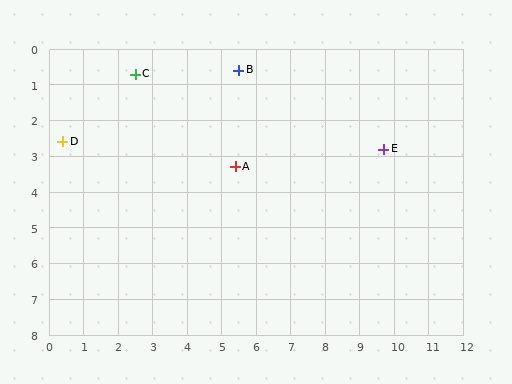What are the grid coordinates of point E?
Point E is at approximately (9.7, 2.8).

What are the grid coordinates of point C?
Point C is at approximately (2.5, 0.7).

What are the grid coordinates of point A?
Point A is at approximately (5.4, 3.3).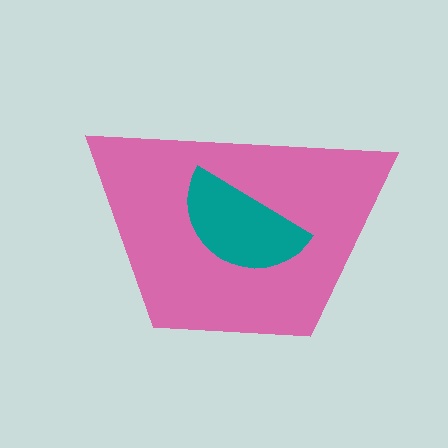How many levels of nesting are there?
2.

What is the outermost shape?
The pink trapezoid.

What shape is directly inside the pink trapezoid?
The teal semicircle.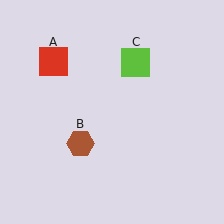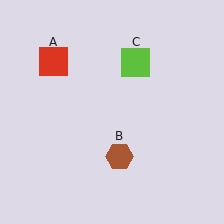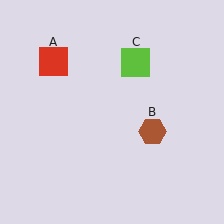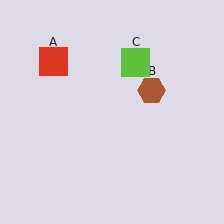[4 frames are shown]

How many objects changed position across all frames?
1 object changed position: brown hexagon (object B).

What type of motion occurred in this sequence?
The brown hexagon (object B) rotated counterclockwise around the center of the scene.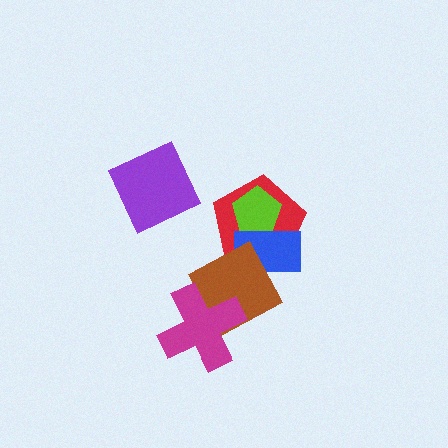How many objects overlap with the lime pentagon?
2 objects overlap with the lime pentagon.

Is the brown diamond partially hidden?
Yes, it is partially covered by another shape.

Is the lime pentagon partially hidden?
Yes, it is partially covered by another shape.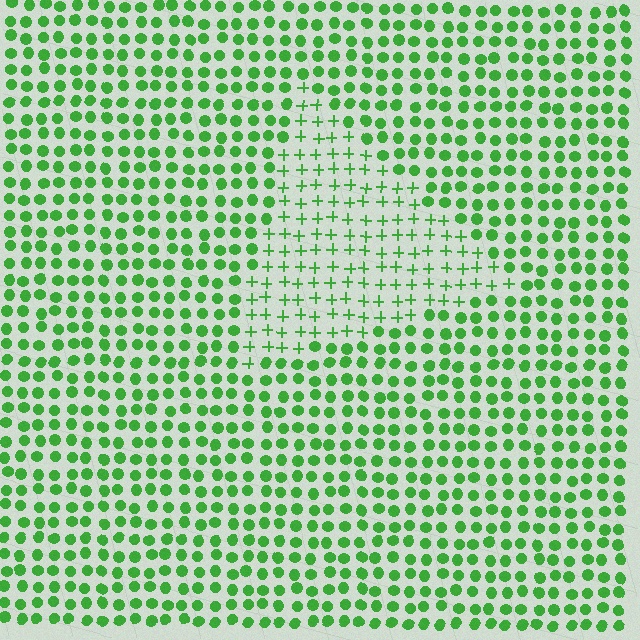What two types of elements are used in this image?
The image uses plus signs inside the triangle region and circles outside it.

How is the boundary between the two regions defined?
The boundary is defined by a change in element shape: plus signs inside vs. circles outside. All elements share the same color and spacing.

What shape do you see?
I see a triangle.